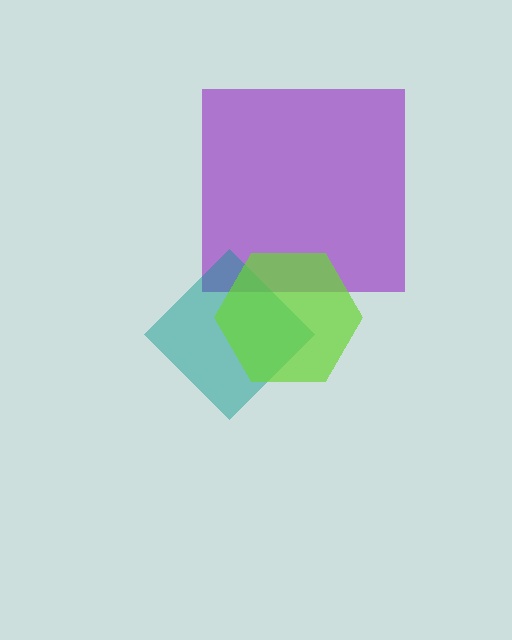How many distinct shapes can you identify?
There are 3 distinct shapes: a purple square, a teal diamond, a lime hexagon.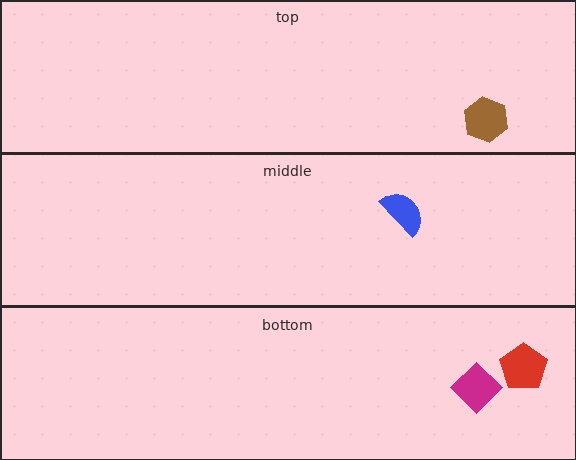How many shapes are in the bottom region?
2.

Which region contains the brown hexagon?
The top region.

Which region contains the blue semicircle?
The middle region.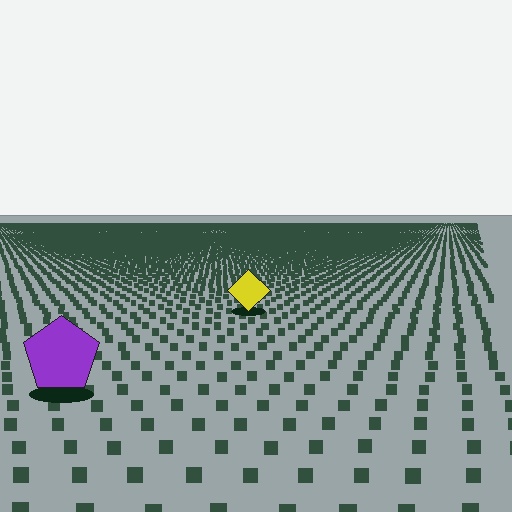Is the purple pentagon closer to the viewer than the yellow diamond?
Yes. The purple pentagon is closer — you can tell from the texture gradient: the ground texture is coarser near it.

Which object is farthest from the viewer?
The yellow diamond is farthest from the viewer. It appears smaller and the ground texture around it is denser.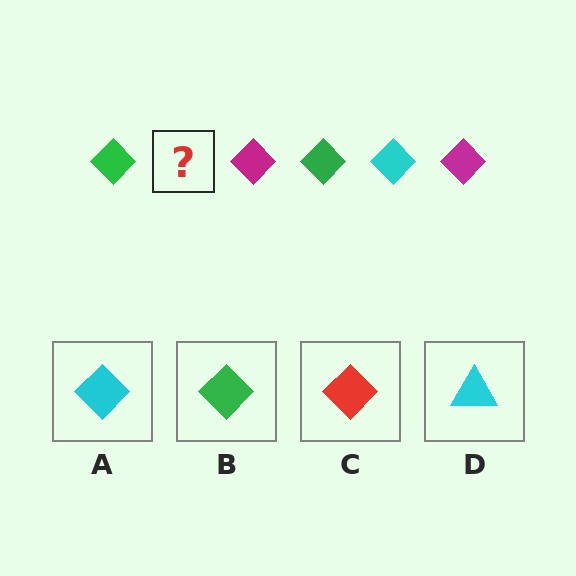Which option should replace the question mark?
Option A.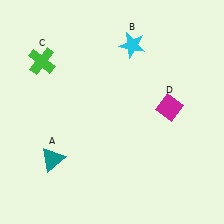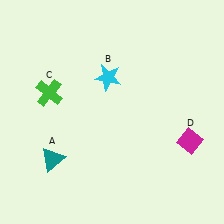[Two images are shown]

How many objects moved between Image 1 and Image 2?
3 objects moved between the two images.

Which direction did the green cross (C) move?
The green cross (C) moved down.